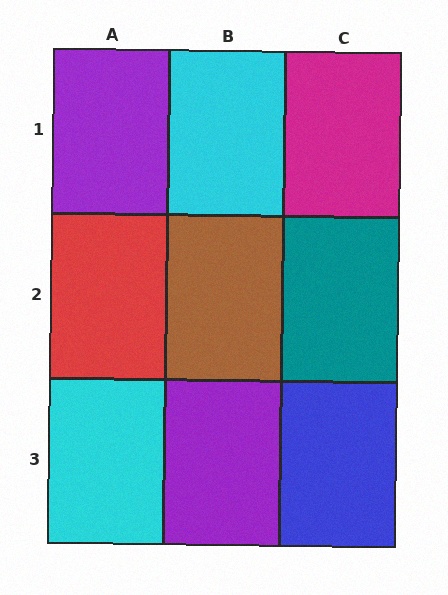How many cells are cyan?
2 cells are cyan.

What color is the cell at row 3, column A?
Cyan.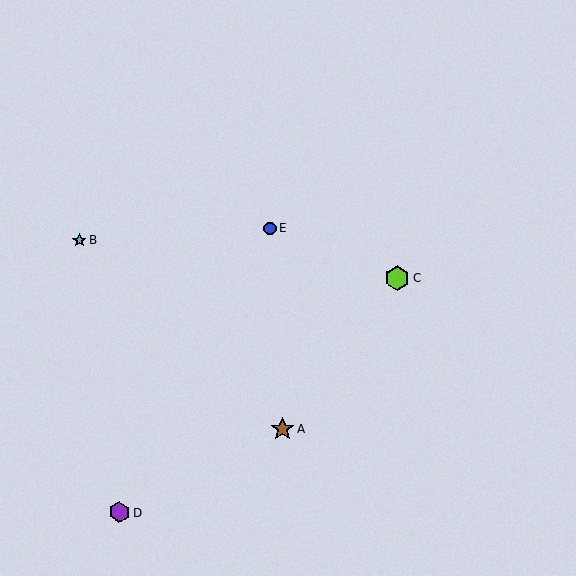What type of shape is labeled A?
Shape A is a brown star.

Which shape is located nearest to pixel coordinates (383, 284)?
The lime hexagon (labeled C) at (398, 278) is nearest to that location.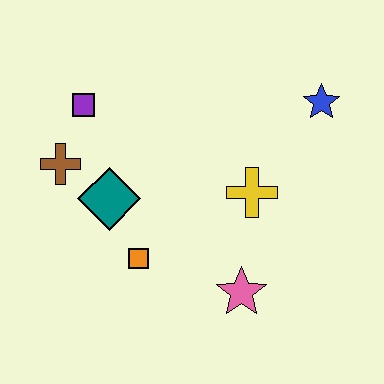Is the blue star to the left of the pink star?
No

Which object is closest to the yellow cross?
The pink star is closest to the yellow cross.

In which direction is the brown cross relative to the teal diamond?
The brown cross is to the left of the teal diamond.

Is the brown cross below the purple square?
Yes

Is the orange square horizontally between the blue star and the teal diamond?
Yes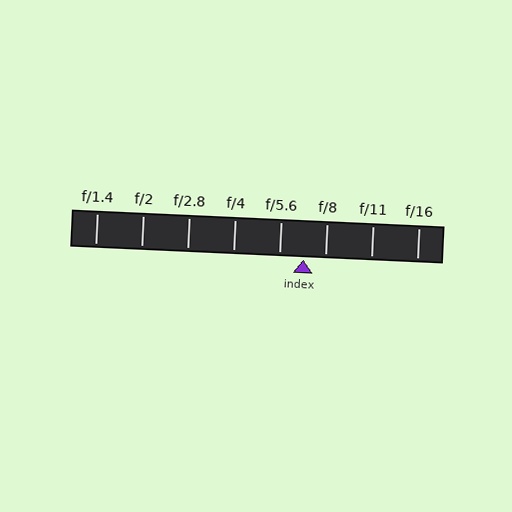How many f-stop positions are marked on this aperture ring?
There are 8 f-stop positions marked.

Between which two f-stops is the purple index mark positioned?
The index mark is between f/5.6 and f/8.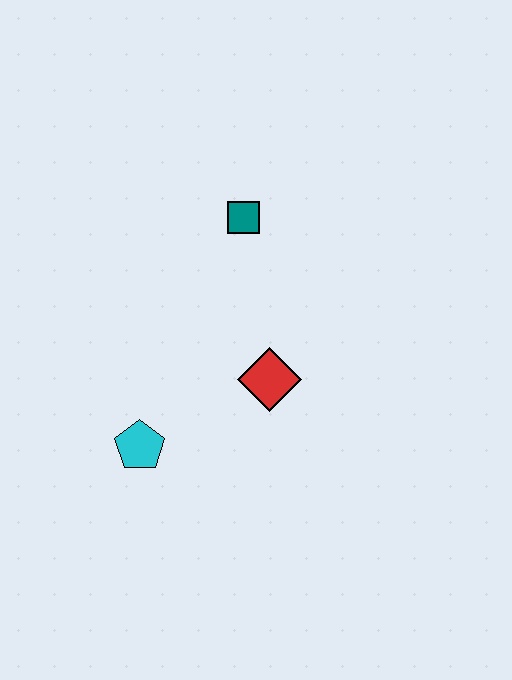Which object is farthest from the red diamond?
The teal square is farthest from the red diamond.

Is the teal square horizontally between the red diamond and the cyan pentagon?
Yes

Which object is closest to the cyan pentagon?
The red diamond is closest to the cyan pentagon.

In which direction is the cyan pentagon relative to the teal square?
The cyan pentagon is below the teal square.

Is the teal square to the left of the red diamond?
Yes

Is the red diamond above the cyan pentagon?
Yes